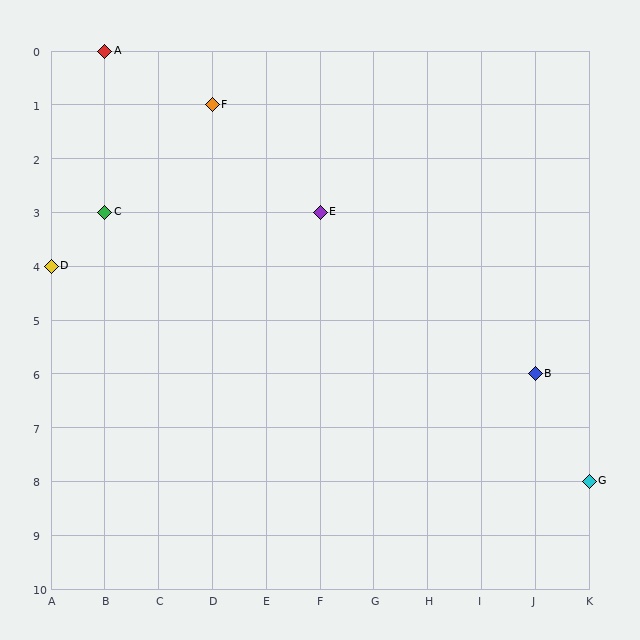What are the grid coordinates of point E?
Point E is at grid coordinates (F, 3).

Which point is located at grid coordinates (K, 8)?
Point G is at (K, 8).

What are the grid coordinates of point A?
Point A is at grid coordinates (B, 0).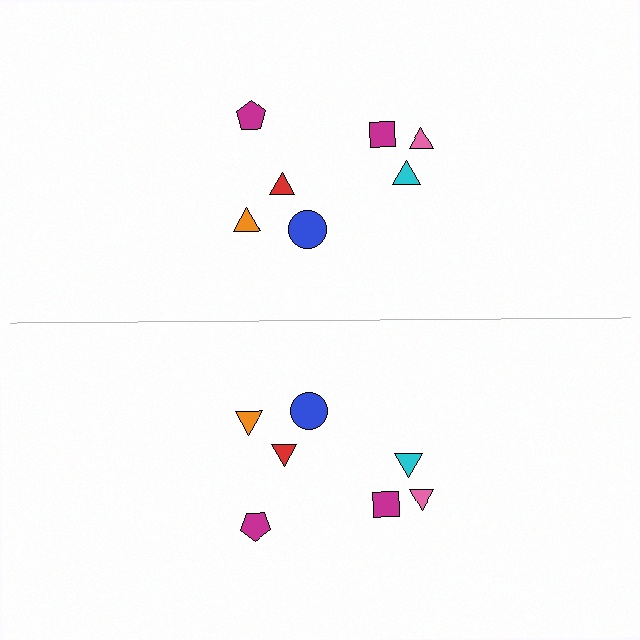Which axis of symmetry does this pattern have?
The pattern has a horizontal axis of symmetry running through the center of the image.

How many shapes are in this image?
There are 14 shapes in this image.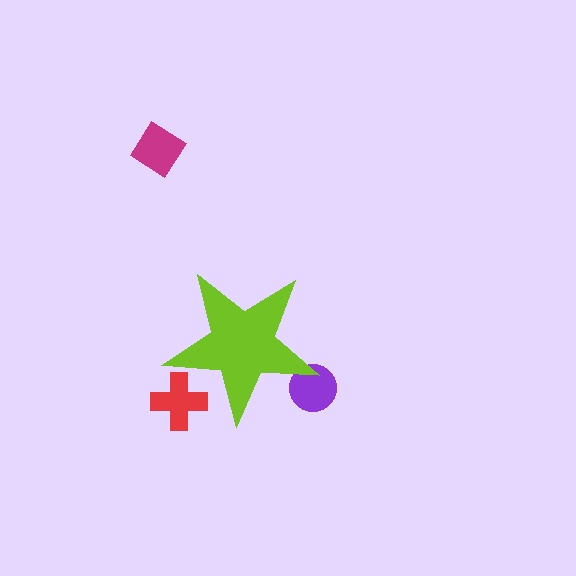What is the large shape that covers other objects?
A lime star.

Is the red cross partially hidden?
Yes, the red cross is partially hidden behind the lime star.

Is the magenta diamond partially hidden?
No, the magenta diamond is fully visible.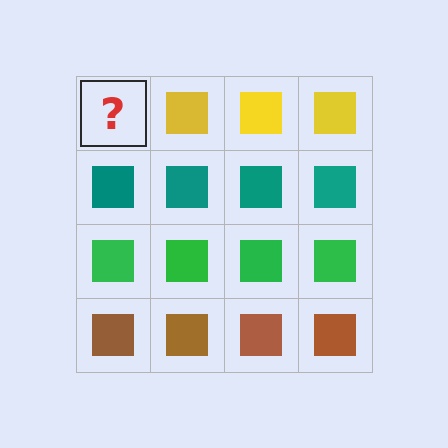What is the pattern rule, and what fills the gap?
The rule is that each row has a consistent color. The gap should be filled with a yellow square.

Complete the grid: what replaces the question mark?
The question mark should be replaced with a yellow square.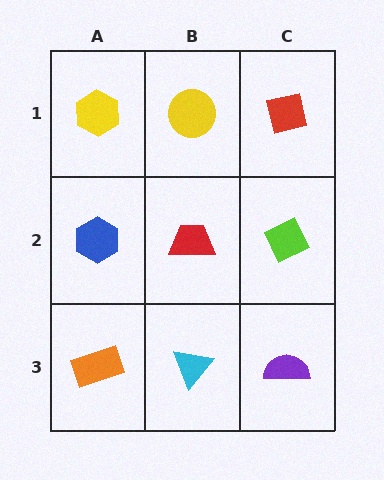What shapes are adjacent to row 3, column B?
A red trapezoid (row 2, column B), an orange rectangle (row 3, column A), a purple semicircle (row 3, column C).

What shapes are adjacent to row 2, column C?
A red square (row 1, column C), a purple semicircle (row 3, column C), a red trapezoid (row 2, column B).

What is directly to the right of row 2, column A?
A red trapezoid.